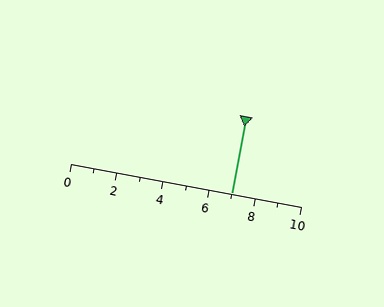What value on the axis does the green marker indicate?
The marker indicates approximately 7.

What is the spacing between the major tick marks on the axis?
The major ticks are spaced 2 apart.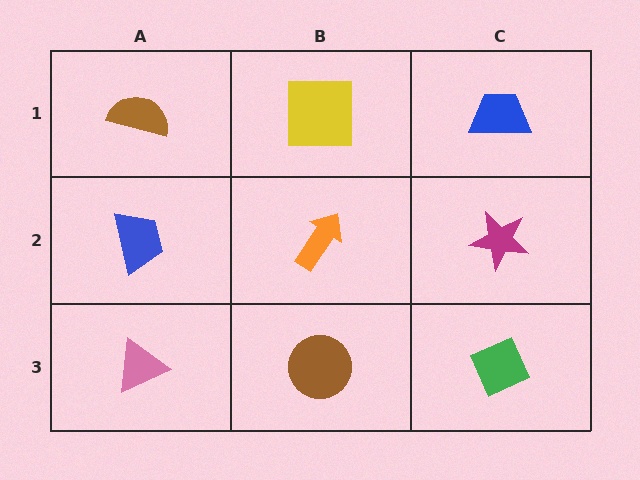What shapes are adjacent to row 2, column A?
A brown semicircle (row 1, column A), a pink triangle (row 3, column A), an orange arrow (row 2, column B).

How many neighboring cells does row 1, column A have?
2.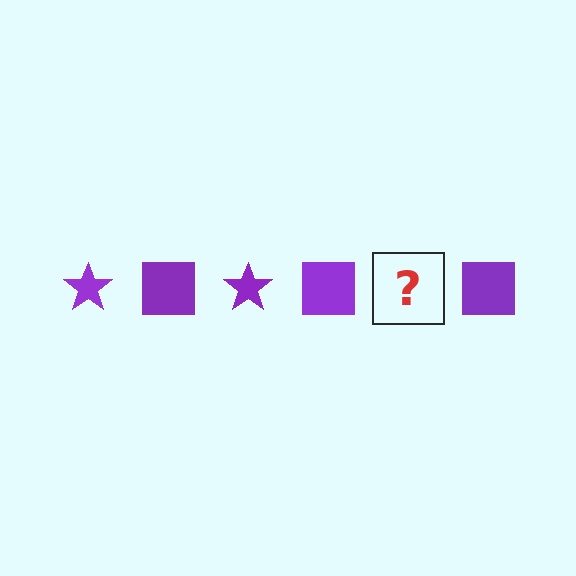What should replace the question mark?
The question mark should be replaced with a purple star.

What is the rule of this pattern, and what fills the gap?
The rule is that the pattern cycles through star, square shapes in purple. The gap should be filled with a purple star.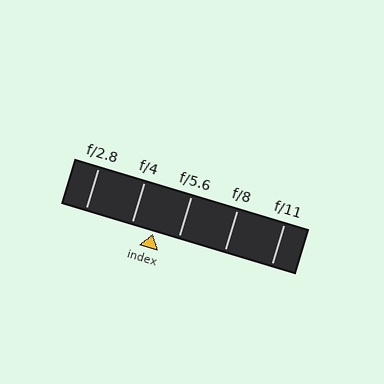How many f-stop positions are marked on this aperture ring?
There are 5 f-stop positions marked.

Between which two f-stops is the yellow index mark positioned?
The index mark is between f/4 and f/5.6.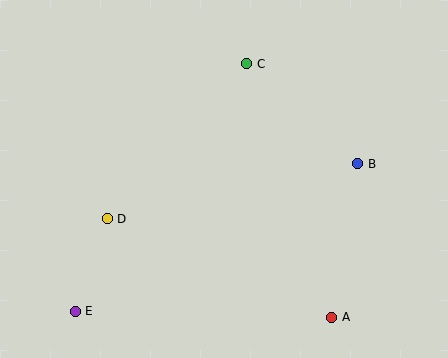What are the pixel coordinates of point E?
Point E is at (75, 311).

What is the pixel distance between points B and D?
The distance between B and D is 256 pixels.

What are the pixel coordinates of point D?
Point D is at (107, 219).